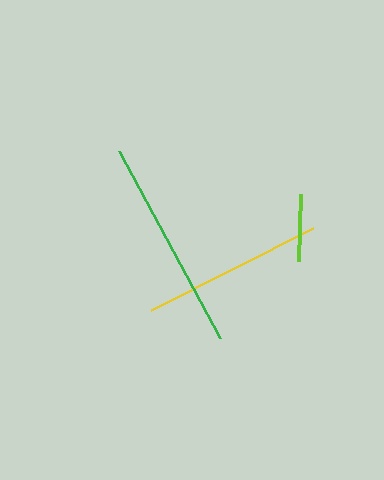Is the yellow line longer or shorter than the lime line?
The yellow line is longer than the lime line.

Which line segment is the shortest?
The lime line is the shortest at approximately 68 pixels.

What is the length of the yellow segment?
The yellow segment is approximately 182 pixels long.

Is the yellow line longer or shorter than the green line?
The green line is longer than the yellow line.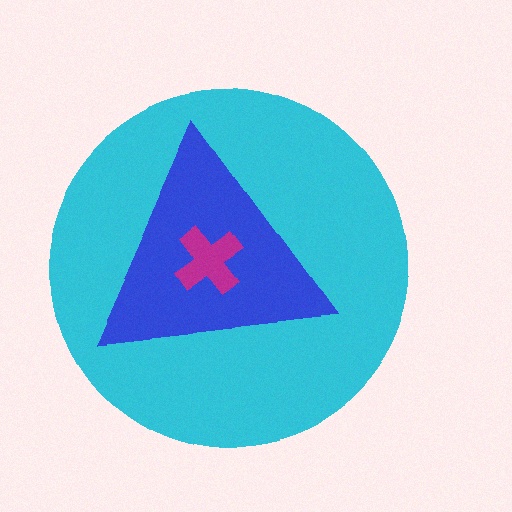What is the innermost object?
The magenta cross.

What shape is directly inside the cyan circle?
The blue triangle.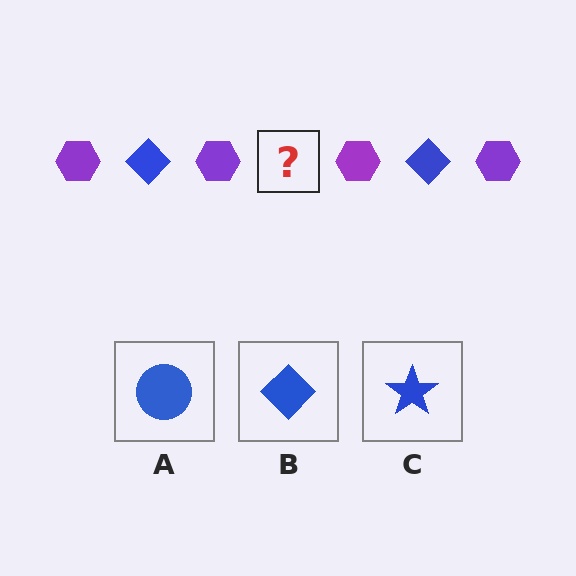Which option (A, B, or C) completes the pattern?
B.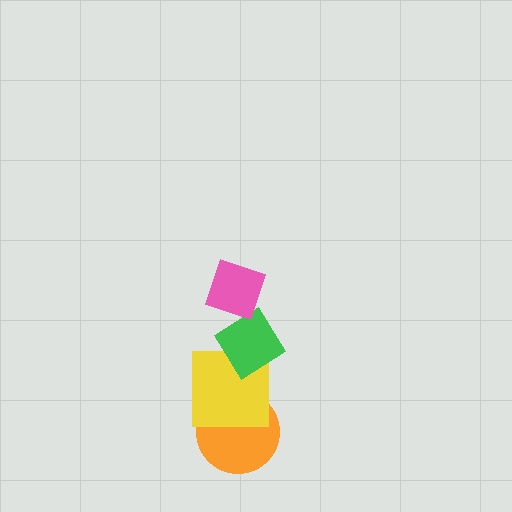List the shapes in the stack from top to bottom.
From top to bottom: the pink diamond, the green diamond, the yellow square, the orange circle.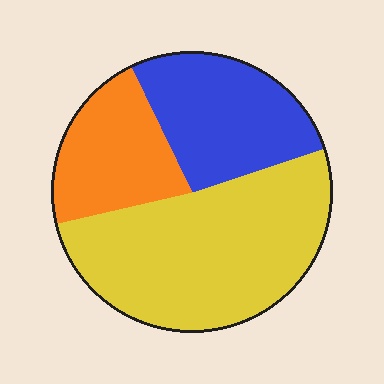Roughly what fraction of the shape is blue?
Blue takes up between a quarter and a half of the shape.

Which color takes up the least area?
Orange, at roughly 20%.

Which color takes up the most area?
Yellow, at roughly 50%.